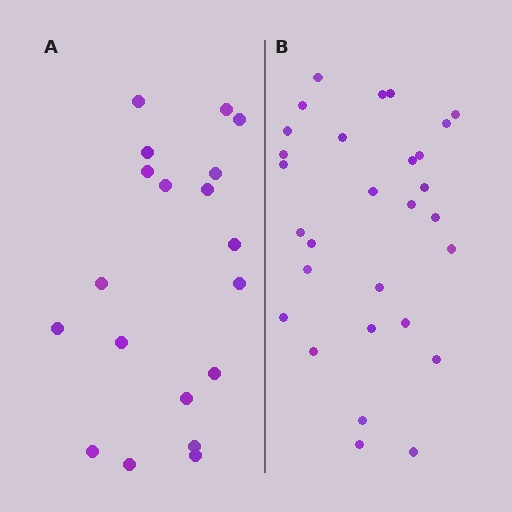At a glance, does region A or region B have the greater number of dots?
Region B (the right region) has more dots.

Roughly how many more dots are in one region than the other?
Region B has roughly 10 or so more dots than region A.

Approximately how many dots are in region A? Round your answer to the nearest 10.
About 20 dots. (The exact count is 19, which rounds to 20.)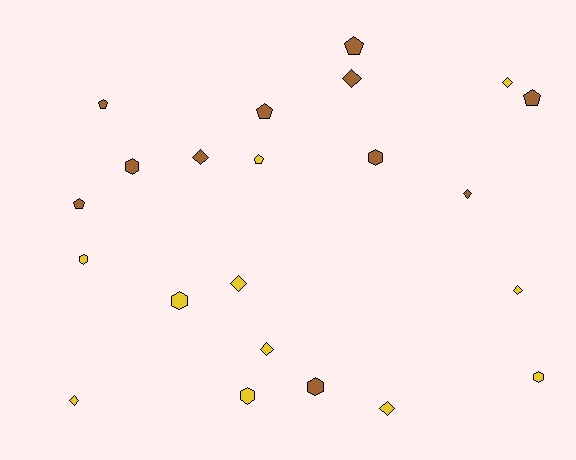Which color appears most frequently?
Yellow, with 11 objects.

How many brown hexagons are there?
There are 3 brown hexagons.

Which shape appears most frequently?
Diamond, with 9 objects.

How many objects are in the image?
There are 22 objects.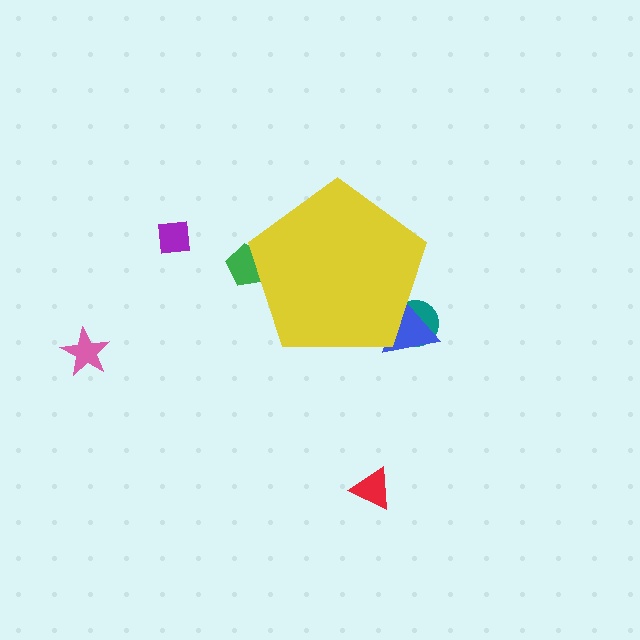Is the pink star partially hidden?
No, the pink star is fully visible.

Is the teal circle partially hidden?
Yes, the teal circle is partially hidden behind the yellow pentagon.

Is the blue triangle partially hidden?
Yes, the blue triangle is partially hidden behind the yellow pentagon.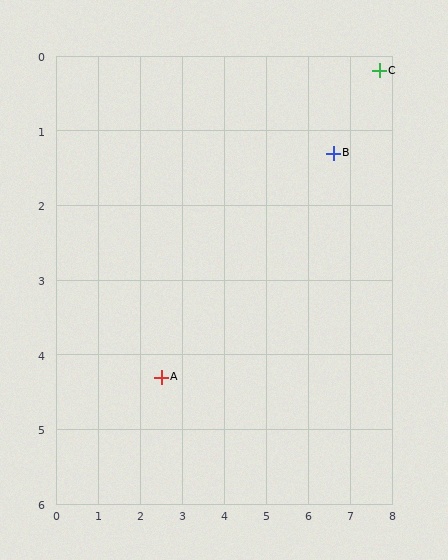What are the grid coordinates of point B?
Point B is at approximately (6.6, 1.3).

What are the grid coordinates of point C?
Point C is at approximately (7.7, 0.2).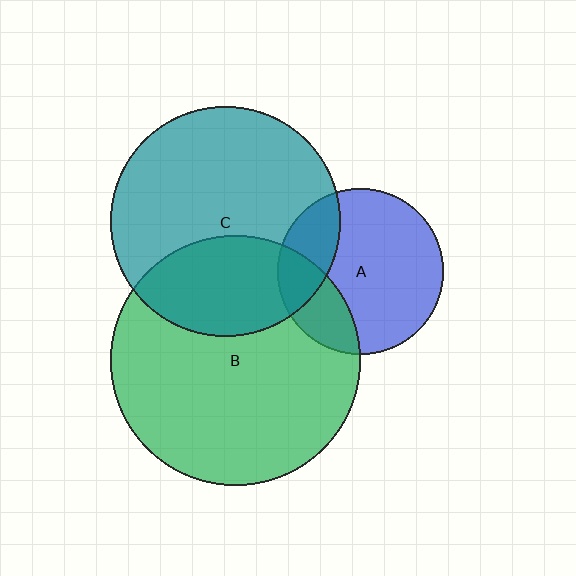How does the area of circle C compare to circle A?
Approximately 1.9 times.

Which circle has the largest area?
Circle B (green).